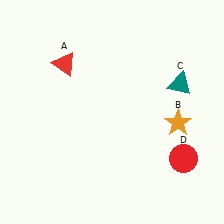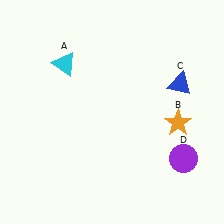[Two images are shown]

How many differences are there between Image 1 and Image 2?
There are 3 differences between the two images.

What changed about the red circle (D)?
In Image 1, D is red. In Image 2, it changed to purple.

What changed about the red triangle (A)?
In Image 1, A is red. In Image 2, it changed to cyan.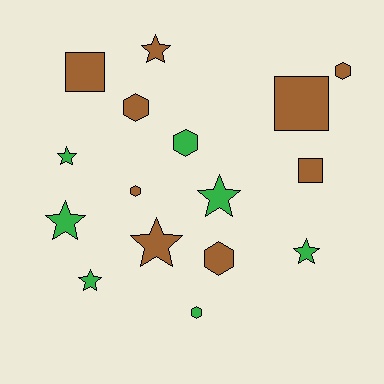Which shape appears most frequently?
Star, with 7 objects.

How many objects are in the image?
There are 16 objects.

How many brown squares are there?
There are 3 brown squares.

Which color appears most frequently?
Brown, with 9 objects.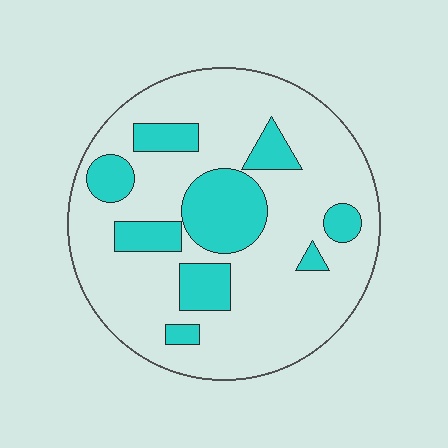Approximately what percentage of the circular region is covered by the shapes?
Approximately 25%.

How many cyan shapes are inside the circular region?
9.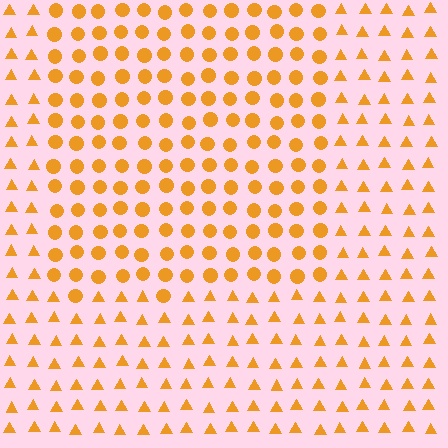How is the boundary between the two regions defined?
The boundary is defined by a change in element shape: circles inside vs. triangles outside. All elements share the same color and spacing.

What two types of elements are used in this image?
The image uses circles inside the rectangle region and triangles outside it.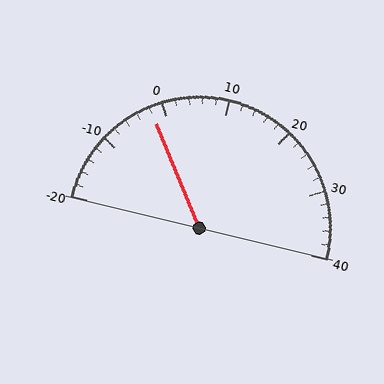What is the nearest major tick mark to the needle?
The nearest major tick mark is 0.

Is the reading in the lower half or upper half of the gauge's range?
The reading is in the lower half of the range (-20 to 40).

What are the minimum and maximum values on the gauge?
The gauge ranges from -20 to 40.